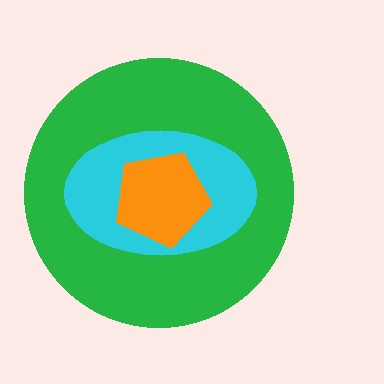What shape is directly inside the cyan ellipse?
The orange pentagon.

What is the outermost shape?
The green circle.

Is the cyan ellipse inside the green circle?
Yes.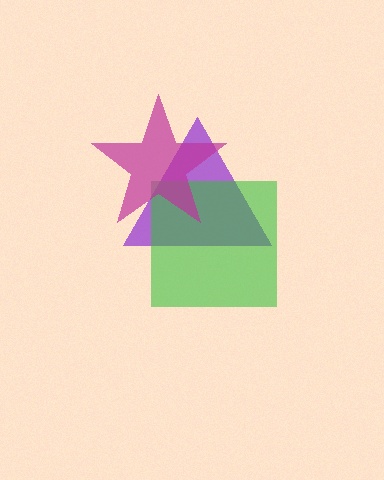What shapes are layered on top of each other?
The layered shapes are: a purple triangle, a green square, a magenta star.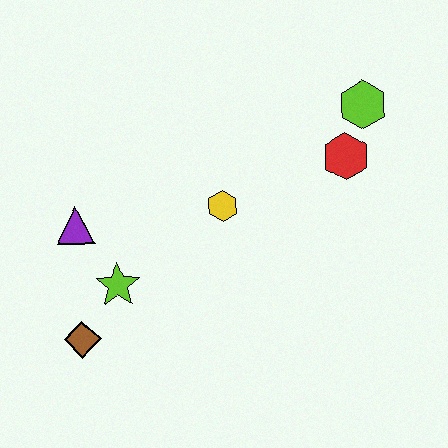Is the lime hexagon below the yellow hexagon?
No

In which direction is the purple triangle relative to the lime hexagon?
The purple triangle is to the left of the lime hexagon.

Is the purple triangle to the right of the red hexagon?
No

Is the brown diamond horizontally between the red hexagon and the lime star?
No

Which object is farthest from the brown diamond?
The lime hexagon is farthest from the brown diamond.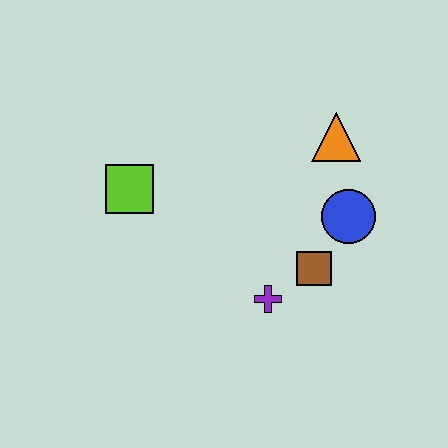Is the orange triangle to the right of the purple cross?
Yes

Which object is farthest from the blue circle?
The lime square is farthest from the blue circle.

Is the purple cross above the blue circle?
No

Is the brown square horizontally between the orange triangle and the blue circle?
No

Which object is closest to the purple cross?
The brown square is closest to the purple cross.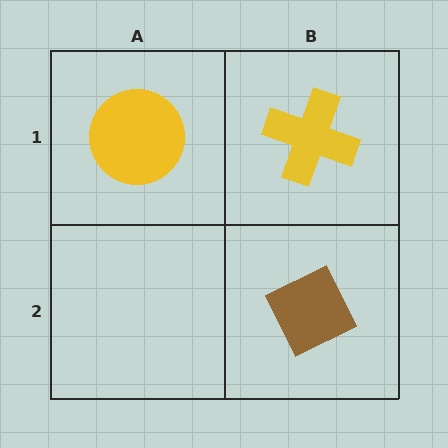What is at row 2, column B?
A brown diamond.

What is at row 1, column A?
A yellow circle.